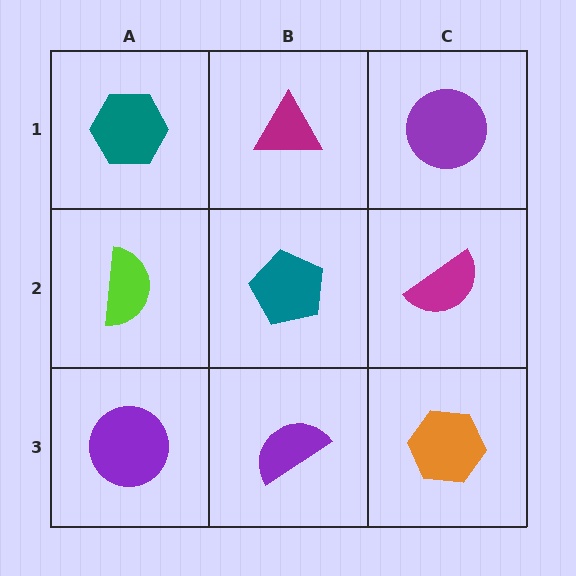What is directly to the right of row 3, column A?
A purple semicircle.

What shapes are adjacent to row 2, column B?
A magenta triangle (row 1, column B), a purple semicircle (row 3, column B), a lime semicircle (row 2, column A), a magenta semicircle (row 2, column C).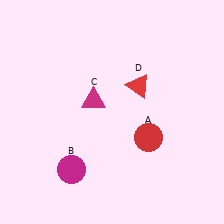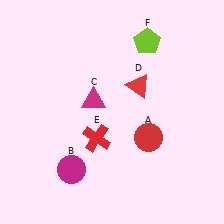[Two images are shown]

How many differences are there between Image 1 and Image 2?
There are 2 differences between the two images.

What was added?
A red cross (E), a lime pentagon (F) were added in Image 2.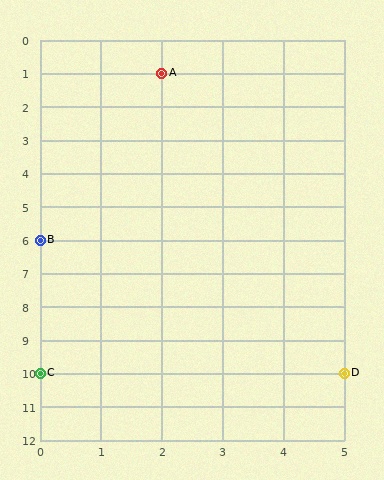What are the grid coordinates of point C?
Point C is at grid coordinates (0, 10).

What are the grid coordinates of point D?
Point D is at grid coordinates (5, 10).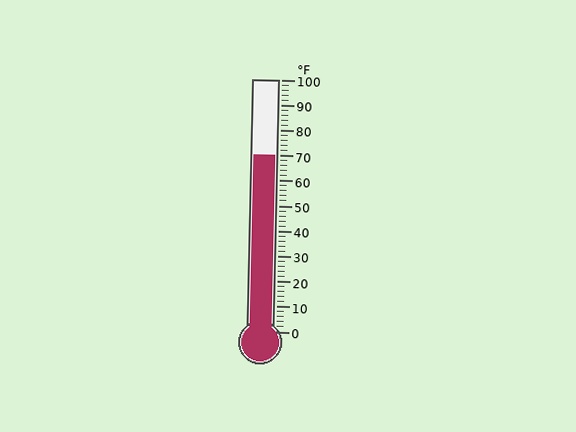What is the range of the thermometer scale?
The thermometer scale ranges from 0°F to 100°F.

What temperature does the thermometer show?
The thermometer shows approximately 70°F.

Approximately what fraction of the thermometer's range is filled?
The thermometer is filled to approximately 70% of its range.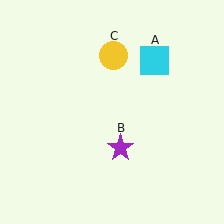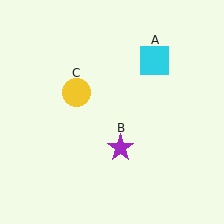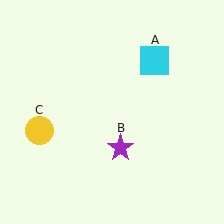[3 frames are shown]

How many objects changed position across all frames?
1 object changed position: yellow circle (object C).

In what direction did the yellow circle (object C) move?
The yellow circle (object C) moved down and to the left.